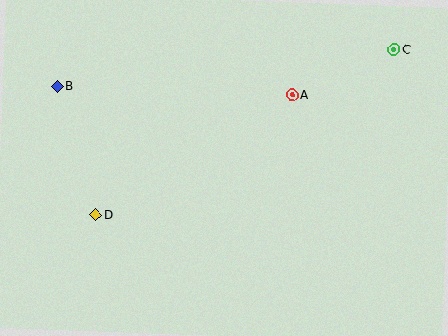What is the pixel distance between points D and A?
The distance between D and A is 230 pixels.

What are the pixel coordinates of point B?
Point B is at (57, 86).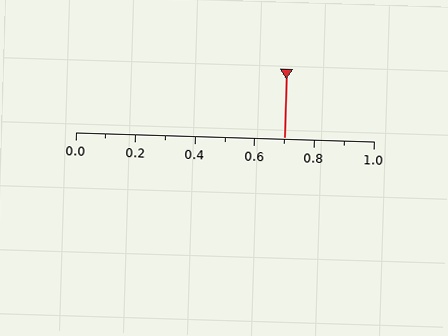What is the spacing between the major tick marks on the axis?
The major ticks are spaced 0.2 apart.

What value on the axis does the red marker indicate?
The marker indicates approximately 0.7.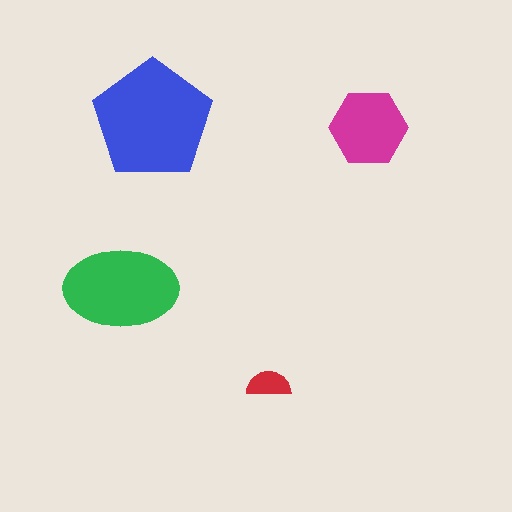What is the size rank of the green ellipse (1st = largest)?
2nd.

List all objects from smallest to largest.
The red semicircle, the magenta hexagon, the green ellipse, the blue pentagon.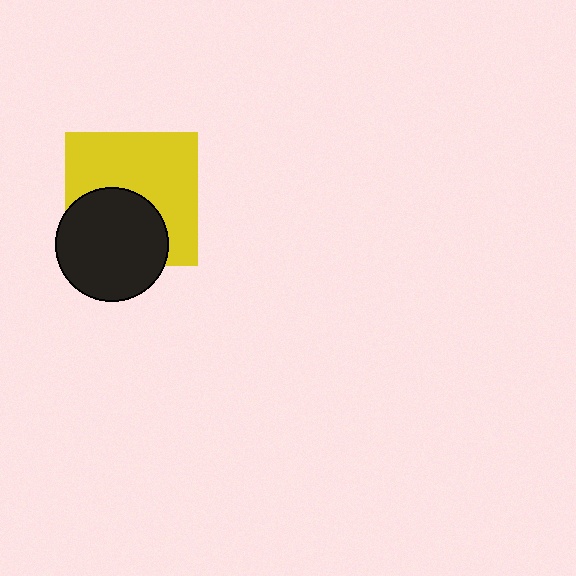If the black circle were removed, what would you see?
You would see the complete yellow square.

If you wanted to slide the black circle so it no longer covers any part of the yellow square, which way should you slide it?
Slide it down — that is the most direct way to separate the two shapes.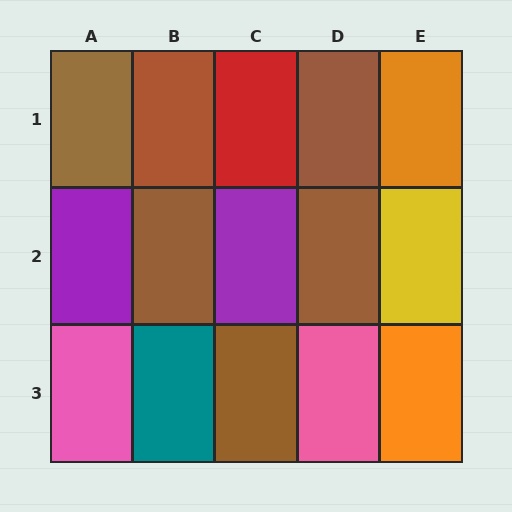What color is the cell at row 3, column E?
Orange.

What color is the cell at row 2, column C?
Purple.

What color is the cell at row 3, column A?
Pink.